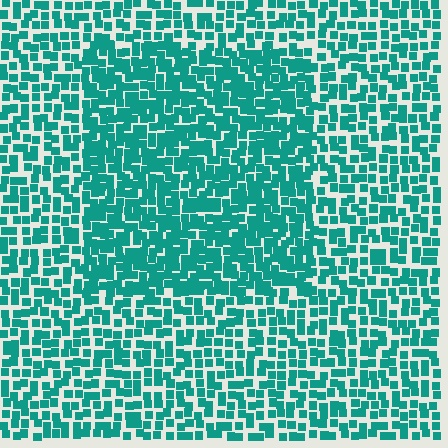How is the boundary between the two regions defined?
The boundary is defined by a change in element density (approximately 1.5x ratio). All elements are the same color, size, and shape.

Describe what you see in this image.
The image contains small teal elements arranged at two different densities. A rectangle-shaped region is visible where the elements are more densely packed than the surrounding area.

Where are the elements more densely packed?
The elements are more densely packed inside the rectangle boundary.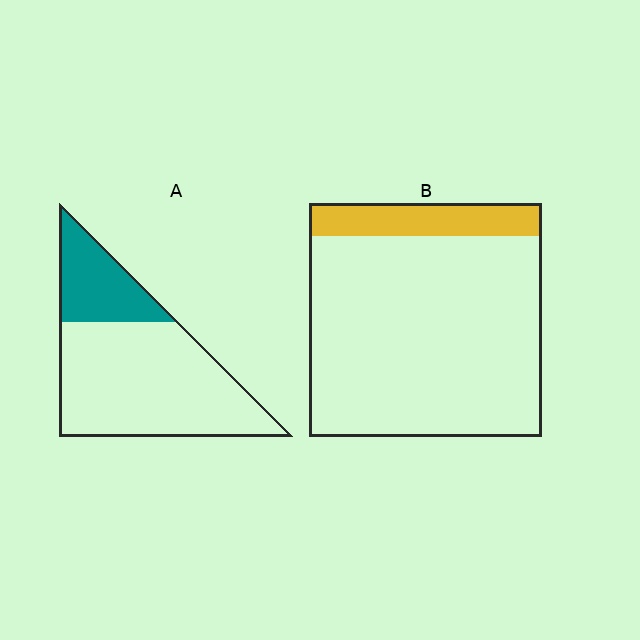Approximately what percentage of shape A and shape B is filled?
A is approximately 25% and B is approximately 15%.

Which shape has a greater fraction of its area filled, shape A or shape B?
Shape A.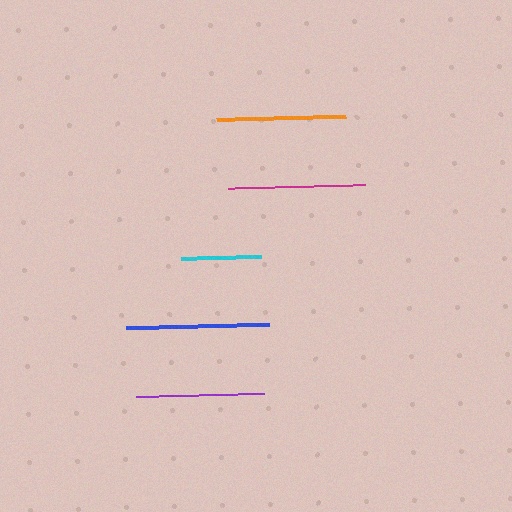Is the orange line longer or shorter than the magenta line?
The magenta line is longer than the orange line.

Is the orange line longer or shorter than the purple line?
The orange line is longer than the purple line.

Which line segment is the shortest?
The cyan line is the shortest at approximately 80 pixels.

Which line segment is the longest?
The blue line is the longest at approximately 143 pixels.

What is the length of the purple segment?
The purple segment is approximately 127 pixels long.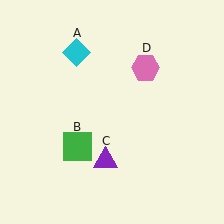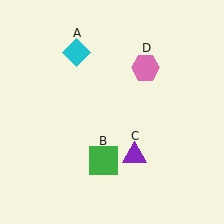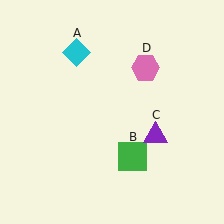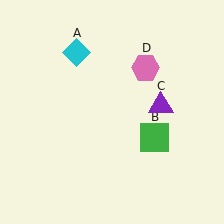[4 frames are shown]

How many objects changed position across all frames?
2 objects changed position: green square (object B), purple triangle (object C).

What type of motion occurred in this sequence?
The green square (object B), purple triangle (object C) rotated counterclockwise around the center of the scene.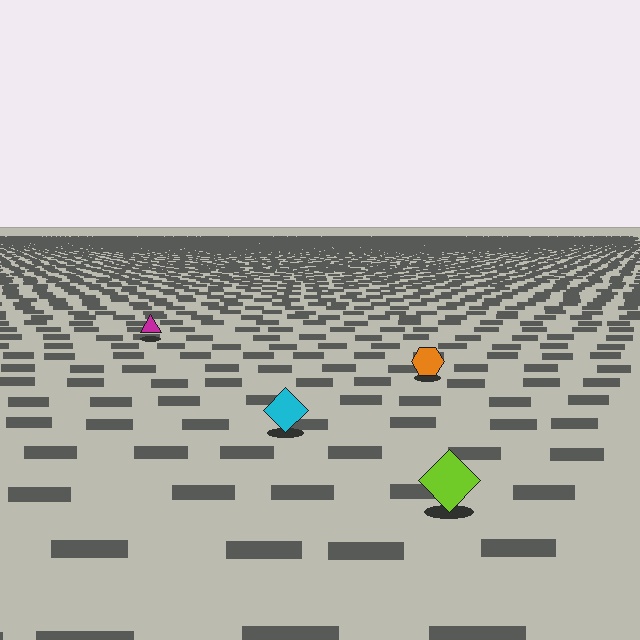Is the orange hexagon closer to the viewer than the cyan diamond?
No. The cyan diamond is closer — you can tell from the texture gradient: the ground texture is coarser near it.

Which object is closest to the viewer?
The lime diamond is closest. The texture marks near it are larger and more spread out.